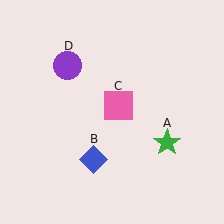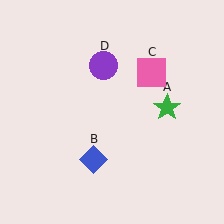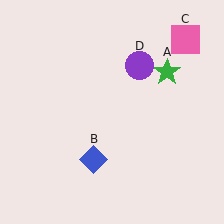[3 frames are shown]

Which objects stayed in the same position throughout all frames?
Blue diamond (object B) remained stationary.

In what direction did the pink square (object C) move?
The pink square (object C) moved up and to the right.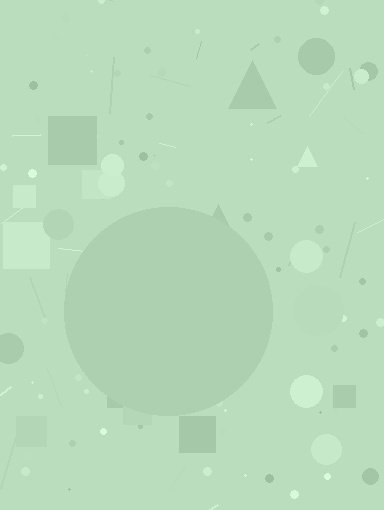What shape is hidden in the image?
A circle is hidden in the image.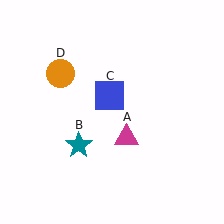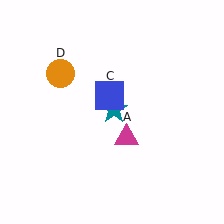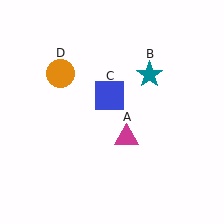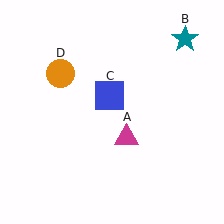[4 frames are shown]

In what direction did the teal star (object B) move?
The teal star (object B) moved up and to the right.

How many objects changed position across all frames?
1 object changed position: teal star (object B).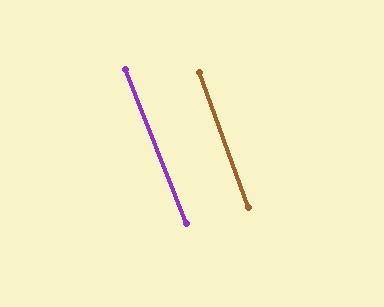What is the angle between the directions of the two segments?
Approximately 2 degrees.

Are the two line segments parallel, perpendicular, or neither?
Parallel — their directions differ by only 1.8°.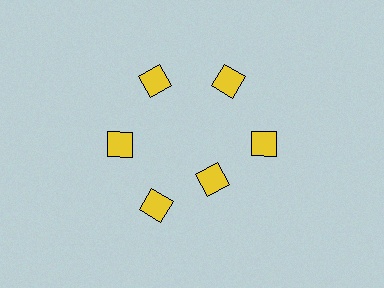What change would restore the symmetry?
The symmetry would be restored by moving it outward, back onto the ring so that all 6 diamonds sit at equal angles and equal distance from the center.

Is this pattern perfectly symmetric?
No. The 6 yellow diamonds are arranged in a ring, but one element near the 5 o'clock position is pulled inward toward the center, breaking the 6-fold rotational symmetry.